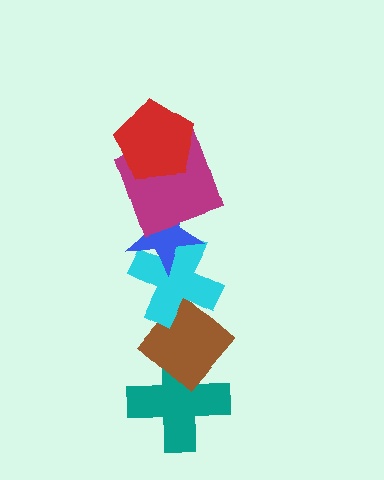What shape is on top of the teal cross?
The brown diamond is on top of the teal cross.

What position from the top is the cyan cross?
The cyan cross is 4th from the top.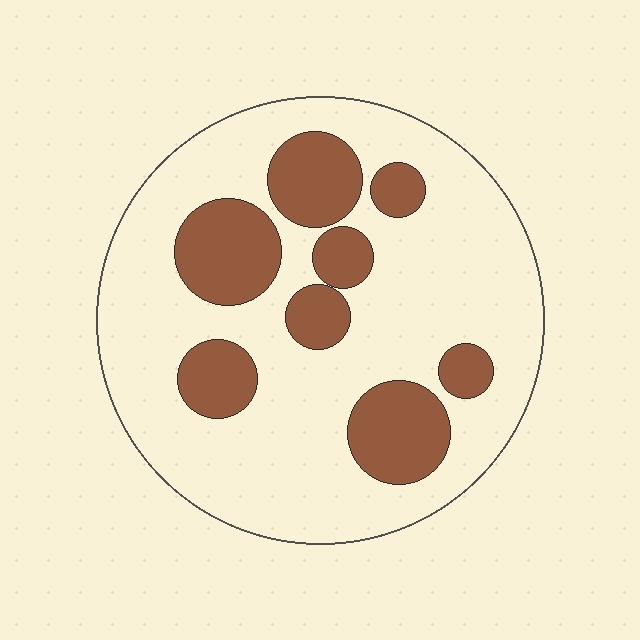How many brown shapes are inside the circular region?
8.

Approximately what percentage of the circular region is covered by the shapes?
Approximately 25%.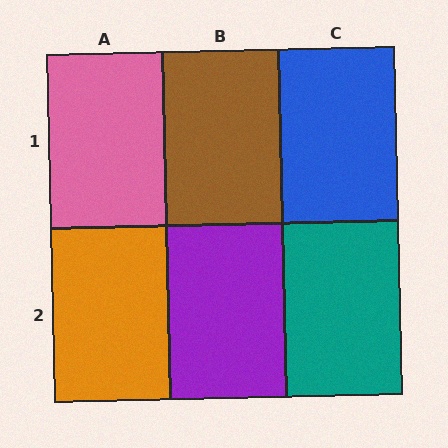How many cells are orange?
1 cell is orange.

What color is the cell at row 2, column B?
Purple.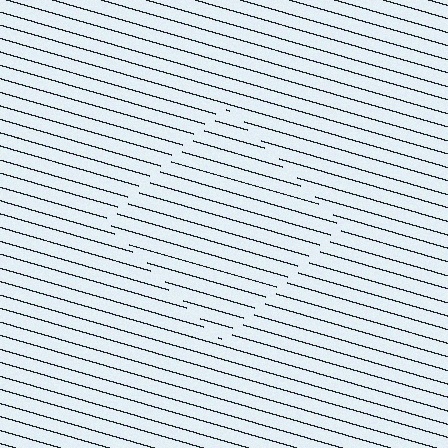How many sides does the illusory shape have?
4 sides — the line-ends trace a square.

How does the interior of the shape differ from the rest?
The interior of the shape contains the same grating, shifted by half a period — the contour is defined by the phase discontinuity where line-ends from the inner and outer gratings abut.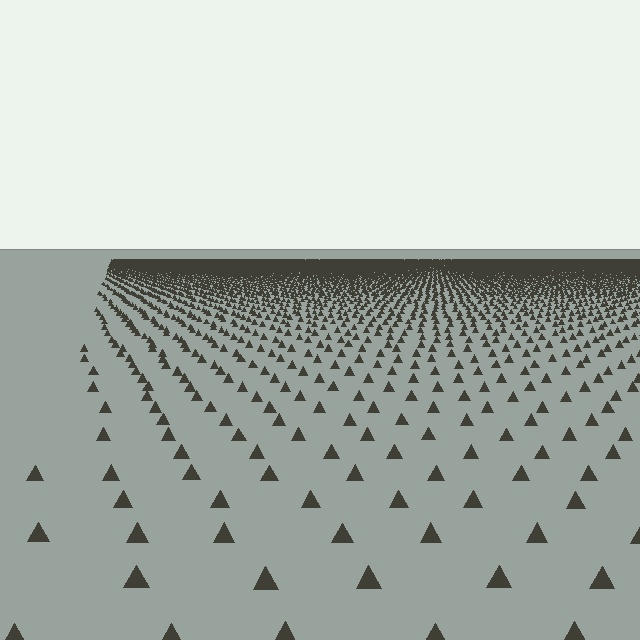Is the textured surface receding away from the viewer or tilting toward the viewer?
The surface is receding away from the viewer. Texture elements get smaller and denser toward the top.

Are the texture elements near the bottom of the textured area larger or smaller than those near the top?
Larger. Near the bottom, elements are closer to the viewer and appear at a bigger on-screen size.